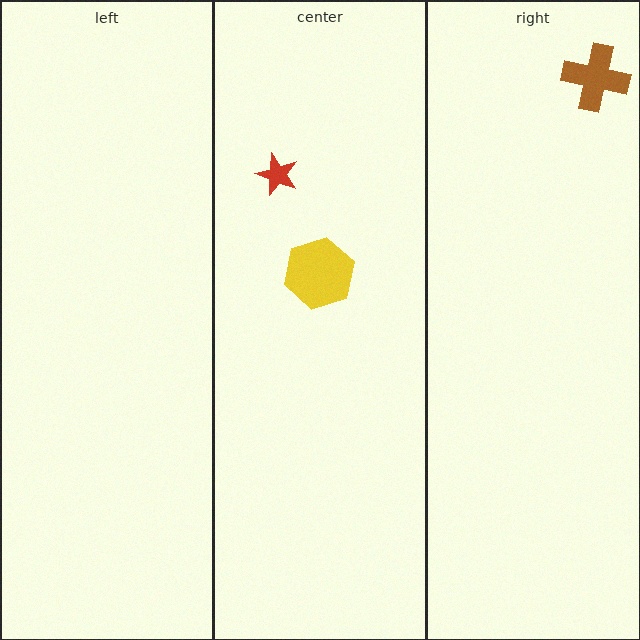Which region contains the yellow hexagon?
The center region.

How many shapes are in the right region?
1.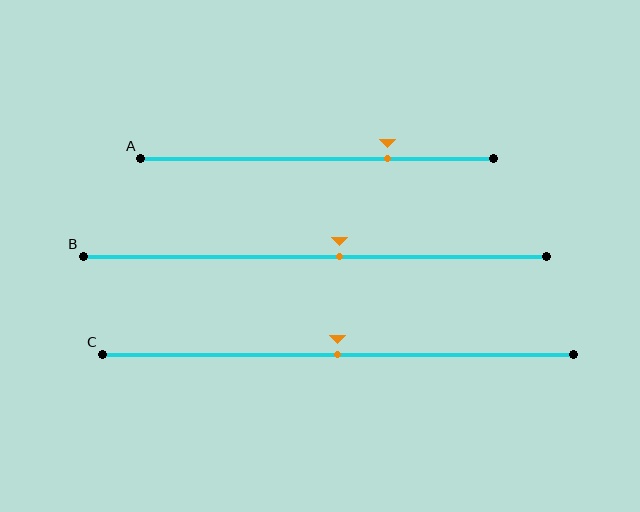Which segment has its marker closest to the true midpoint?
Segment C has its marker closest to the true midpoint.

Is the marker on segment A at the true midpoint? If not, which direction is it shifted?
No, the marker on segment A is shifted to the right by about 20% of the segment length.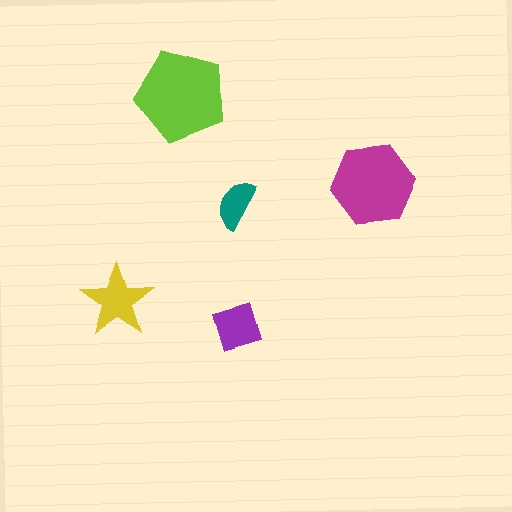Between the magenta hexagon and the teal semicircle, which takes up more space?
The magenta hexagon.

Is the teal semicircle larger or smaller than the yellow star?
Smaller.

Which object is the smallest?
The teal semicircle.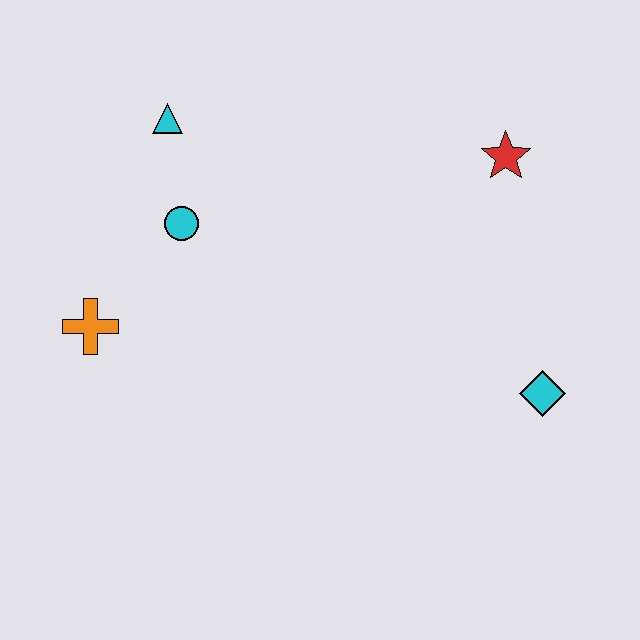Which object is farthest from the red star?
The orange cross is farthest from the red star.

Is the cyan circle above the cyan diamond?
Yes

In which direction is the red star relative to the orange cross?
The red star is to the right of the orange cross.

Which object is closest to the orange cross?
The cyan circle is closest to the orange cross.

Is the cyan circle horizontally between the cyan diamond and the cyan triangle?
Yes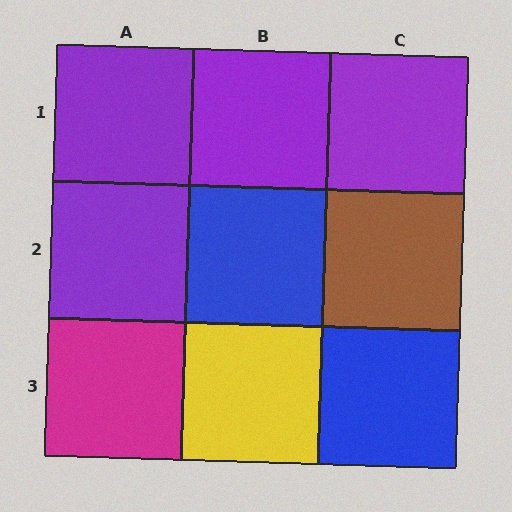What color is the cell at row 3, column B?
Yellow.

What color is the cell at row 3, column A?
Magenta.